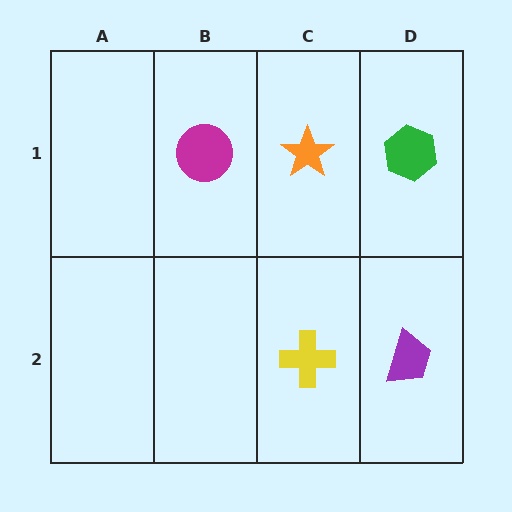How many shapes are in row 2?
2 shapes.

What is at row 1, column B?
A magenta circle.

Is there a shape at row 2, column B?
No, that cell is empty.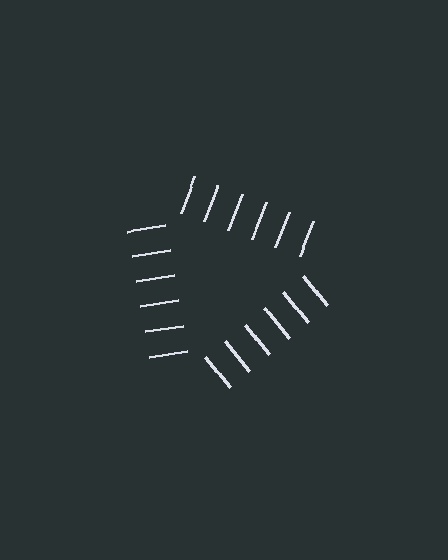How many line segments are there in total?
18 — 6 along each of the 3 edges.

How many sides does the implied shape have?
3 sides — the line-ends trace a triangle.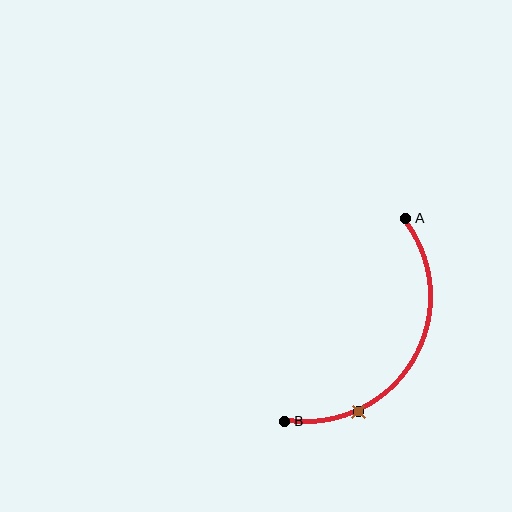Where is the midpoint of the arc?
The arc midpoint is the point on the curve farthest from the straight line joining A and B. It sits to the right of that line.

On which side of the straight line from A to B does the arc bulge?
The arc bulges to the right of the straight line connecting A and B.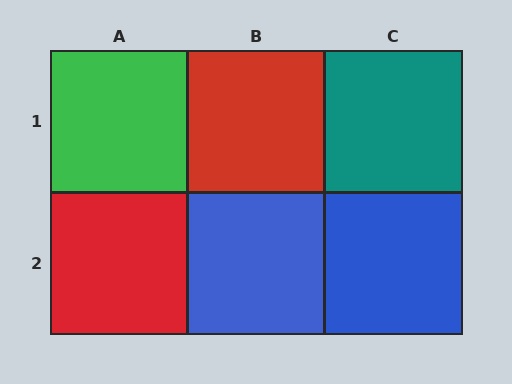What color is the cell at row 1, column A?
Green.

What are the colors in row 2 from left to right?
Red, blue, blue.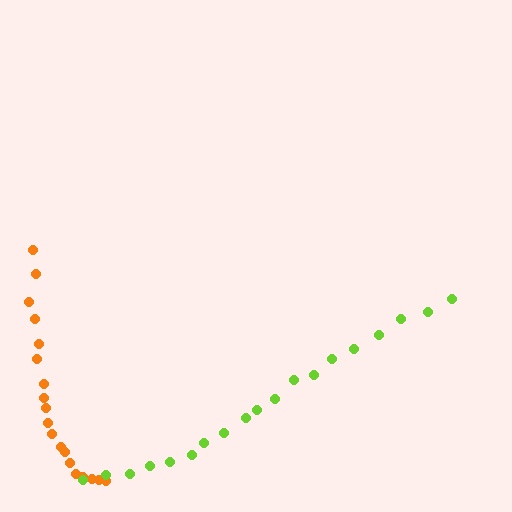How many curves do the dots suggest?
There are 2 distinct paths.